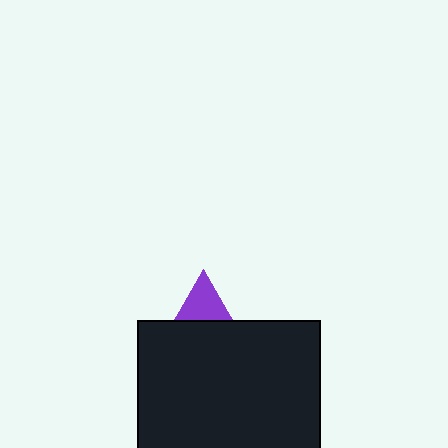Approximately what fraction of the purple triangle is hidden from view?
Roughly 62% of the purple triangle is hidden behind the black rectangle.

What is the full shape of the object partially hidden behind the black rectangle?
The partially hidden object is a purple triangle.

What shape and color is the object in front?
The object in front is a black rectangle.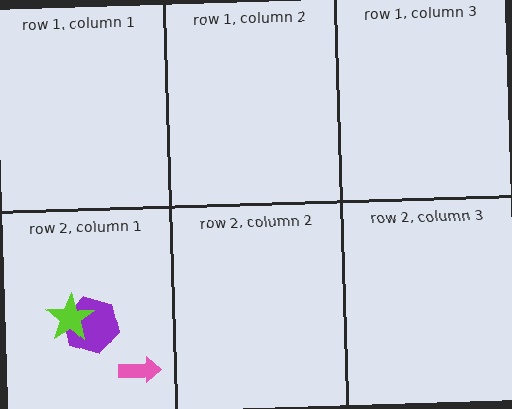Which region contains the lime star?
The row 2, column 1 region.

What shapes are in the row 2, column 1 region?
The pink arrow, the purple hexagon, the lime star.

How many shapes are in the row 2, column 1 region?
3.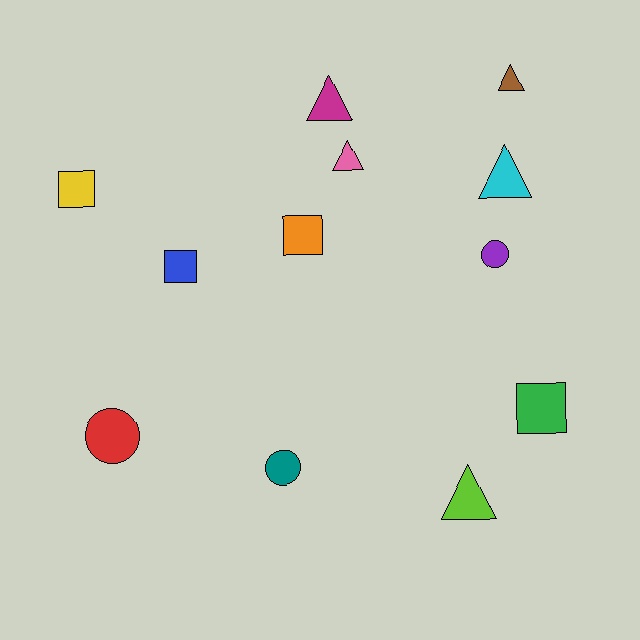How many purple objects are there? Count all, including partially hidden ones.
There is 1 purple object.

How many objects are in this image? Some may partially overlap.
There are 12 objects.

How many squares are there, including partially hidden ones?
There are 4 squares.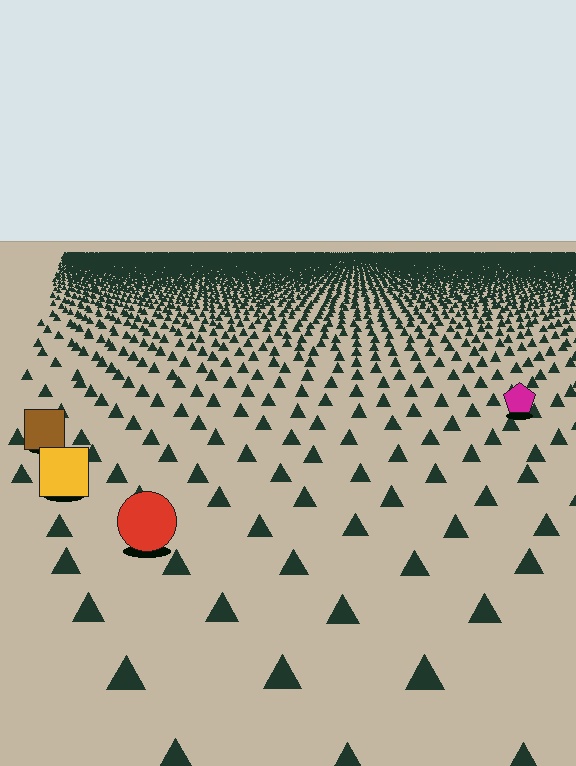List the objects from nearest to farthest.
From nearest to farthest: the red circle, the yellow square, the brown square, the magenta pentagon.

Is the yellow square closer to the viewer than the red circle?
No. The red circle is closer — you can tell from the texture gradient: the ground texture is coarser near it.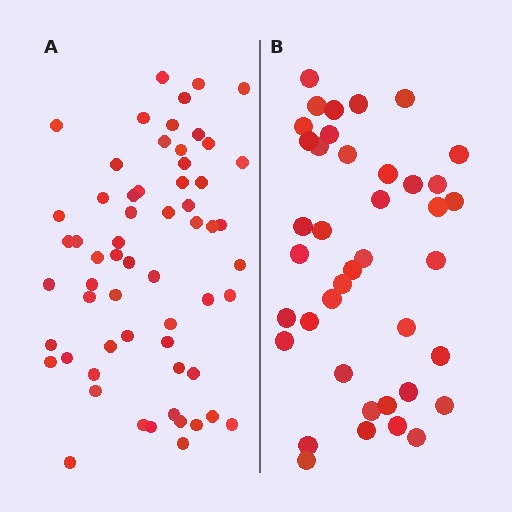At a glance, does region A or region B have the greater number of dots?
Region A (the left region) has more dots.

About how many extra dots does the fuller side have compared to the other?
Region A has approximately 20 more dots than region B.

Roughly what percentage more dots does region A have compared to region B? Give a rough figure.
About 50% more.